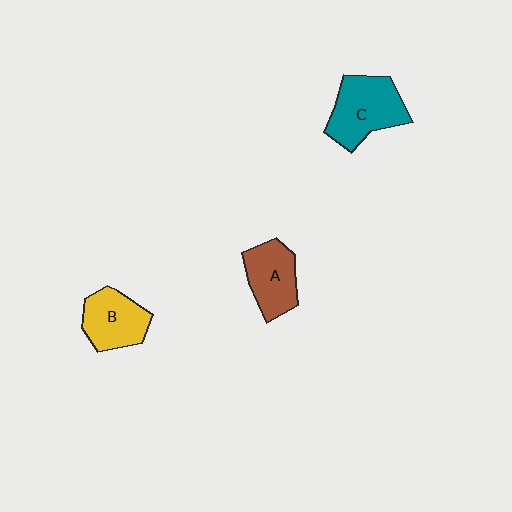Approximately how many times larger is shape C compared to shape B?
Approximately 1.3 times.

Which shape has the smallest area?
Shape B (yellow).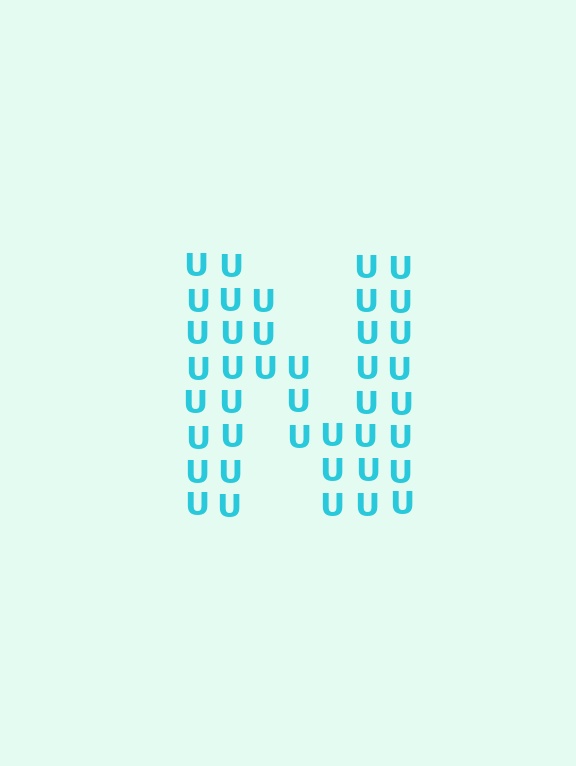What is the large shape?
The large shape is the letter N.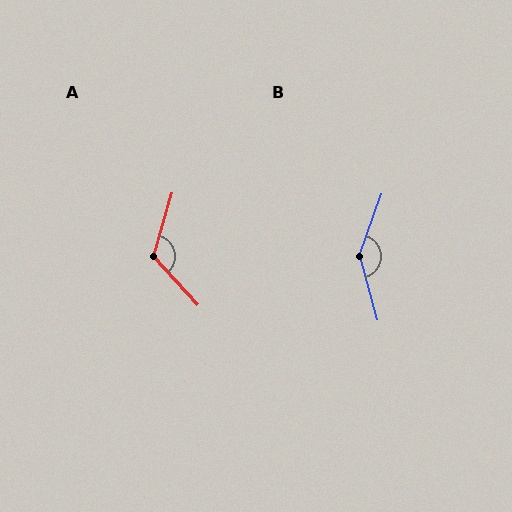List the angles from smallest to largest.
A (122°), B (145°).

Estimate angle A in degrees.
Approximately 122 degrees.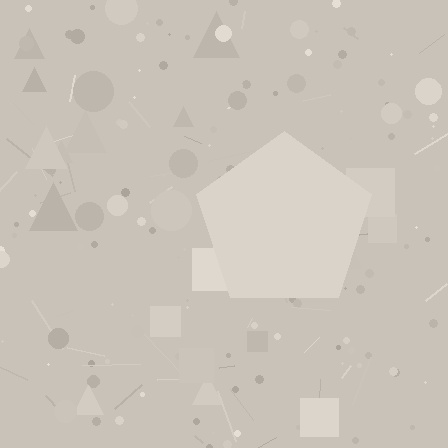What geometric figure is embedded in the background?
A pentagon is embedded in the background.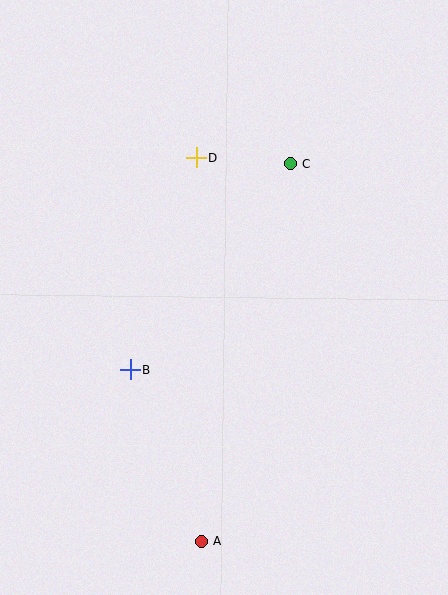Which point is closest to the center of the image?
Point B at (131, 369) is closest to the center.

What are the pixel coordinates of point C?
Point C is at (290, 164).